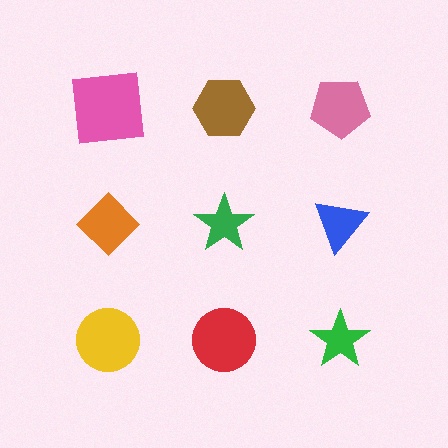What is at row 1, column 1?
A pink square.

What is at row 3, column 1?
A yellow circle.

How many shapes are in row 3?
3 shapes.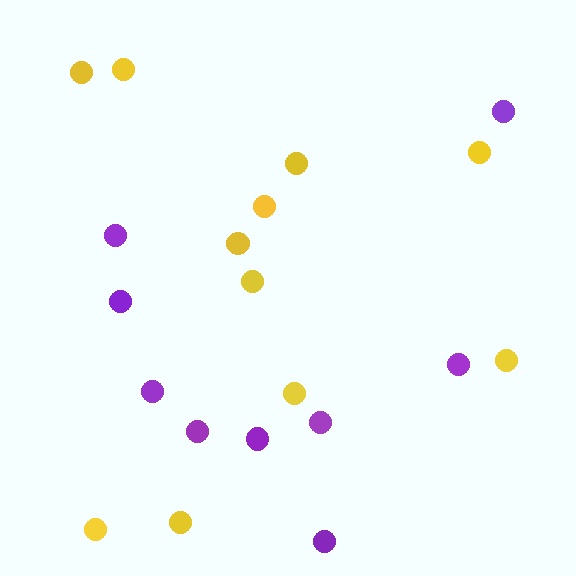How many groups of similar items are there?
There are 2 groups: one group of yellow circles (11) and one group of purple circles (9).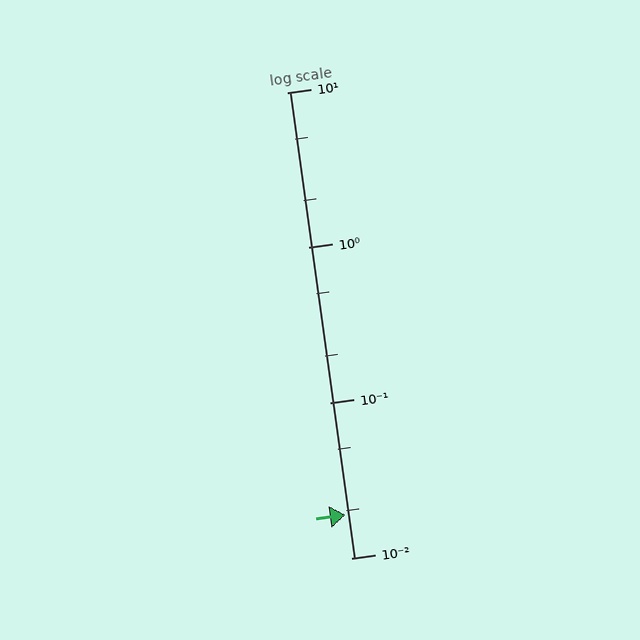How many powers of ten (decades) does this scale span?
The scale spans 3 decades, from 0.01 to 10.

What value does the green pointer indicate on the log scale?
The pointer indicates approximately 0.019.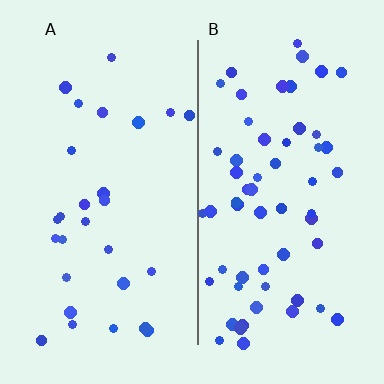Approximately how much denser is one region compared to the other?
Approximately 2.1× — region B over region A.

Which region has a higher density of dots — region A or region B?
B (the right).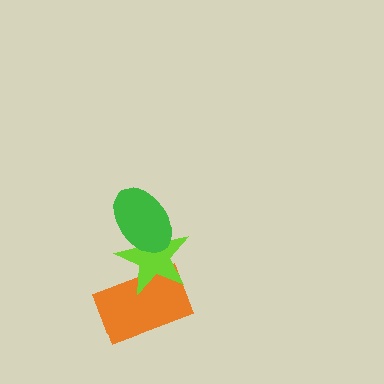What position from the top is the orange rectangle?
The orange rectangle is 3rd from the top.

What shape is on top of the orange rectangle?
The lime star is on top of the orange rectangle.